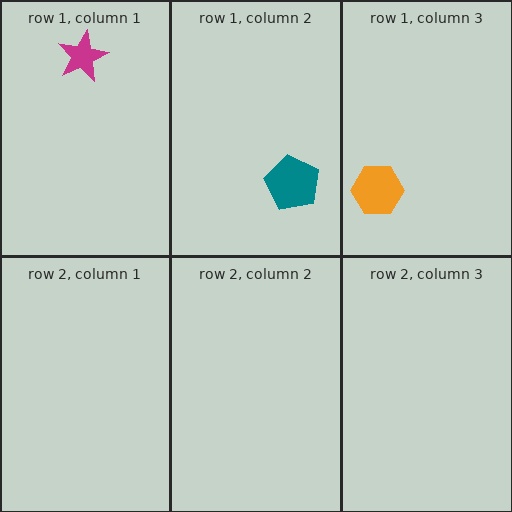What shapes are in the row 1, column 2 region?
The teal pentagon.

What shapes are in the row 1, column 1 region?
The magenta star.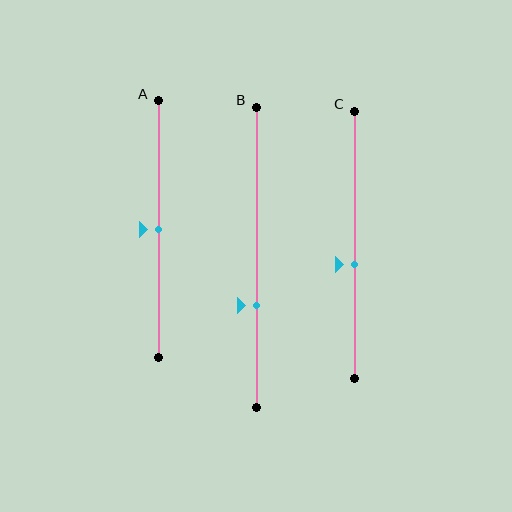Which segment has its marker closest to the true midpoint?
Segment A has its marker closest to the true midpoint.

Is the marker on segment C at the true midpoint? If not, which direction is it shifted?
No, the marker on segment C is shifted downward by about 7% of the segment length.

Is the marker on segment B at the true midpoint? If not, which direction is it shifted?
No, the marker on segment B is shifted downward by about 16% of the segment length.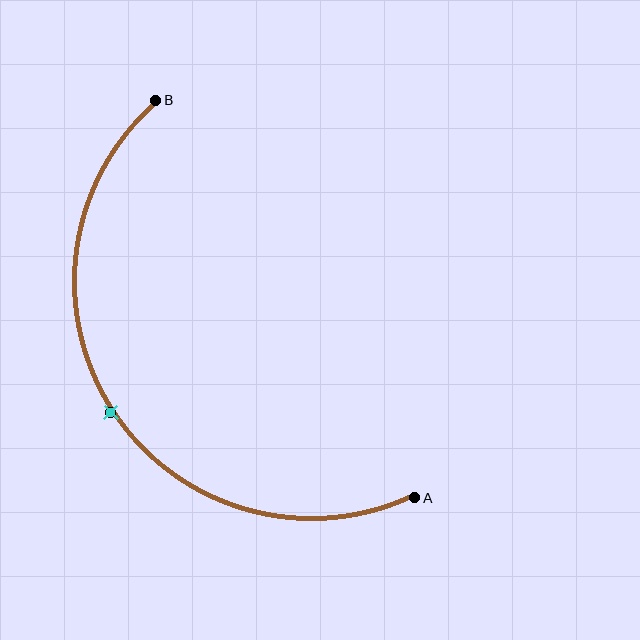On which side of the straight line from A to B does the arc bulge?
The arc bulges to the left of the straight line connecting A and B.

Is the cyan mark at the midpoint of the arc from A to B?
Yes. The cyan mark lies on the arc at equal arc-length from both A and B — it is the arc midpoint.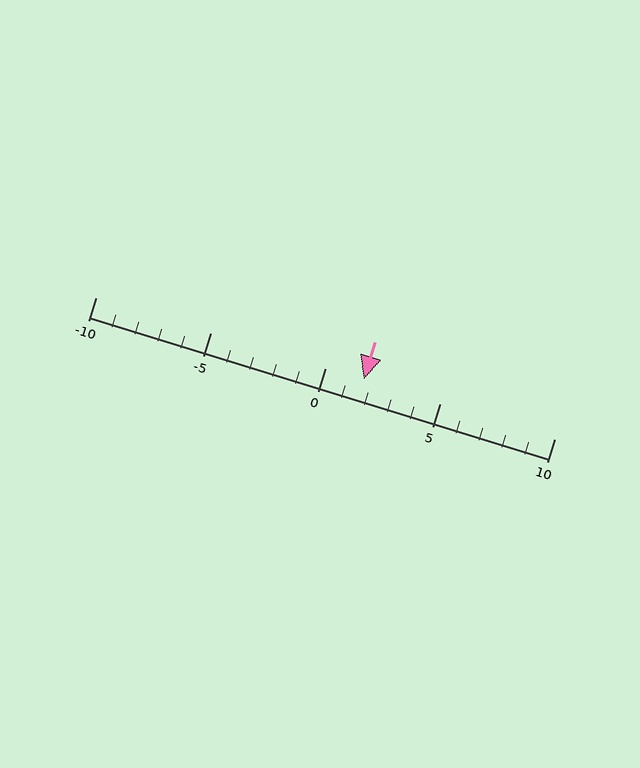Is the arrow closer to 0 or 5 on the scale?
The arrow is closer to 0.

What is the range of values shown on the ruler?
The ruler shows values from -10 to 10.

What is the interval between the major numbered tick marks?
The major tick marks are spaced 5 units apart.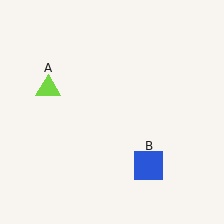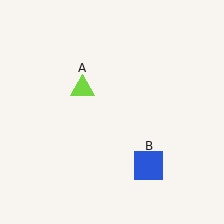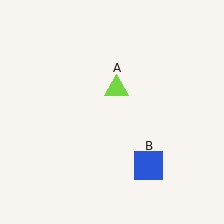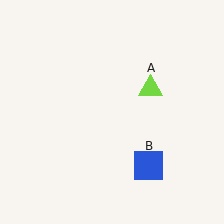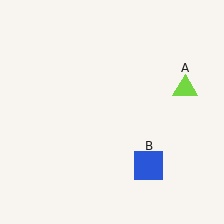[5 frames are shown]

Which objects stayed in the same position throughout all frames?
Blue square (object B) remained stationary.